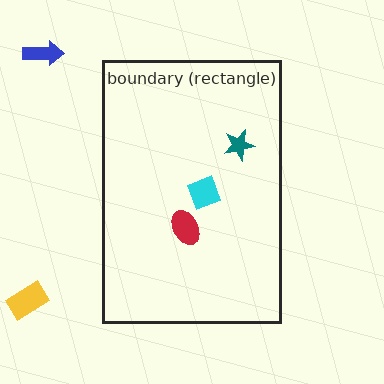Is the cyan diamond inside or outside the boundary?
Inside.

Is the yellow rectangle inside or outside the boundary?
Outside.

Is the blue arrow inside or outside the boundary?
Outside.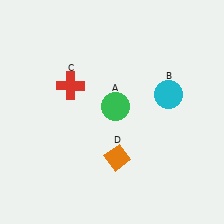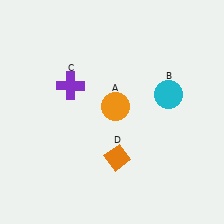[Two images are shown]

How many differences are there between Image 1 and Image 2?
There are 2 differences between the two images.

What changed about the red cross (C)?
In Image 1, C is red. In Image 2, it changed to purple.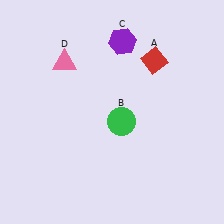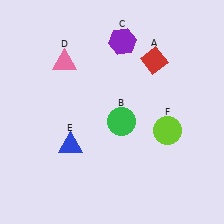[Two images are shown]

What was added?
A blue triangle (E), a lime circle (F) were added in Image 2.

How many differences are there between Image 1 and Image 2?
There are 2 differences between the two images.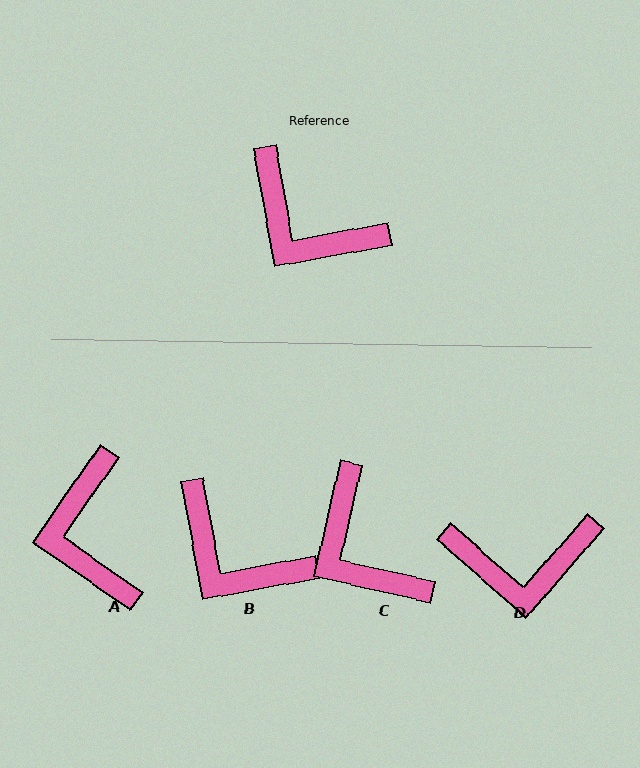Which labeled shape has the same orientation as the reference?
B.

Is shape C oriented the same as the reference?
No, it is off by about 23 degrees.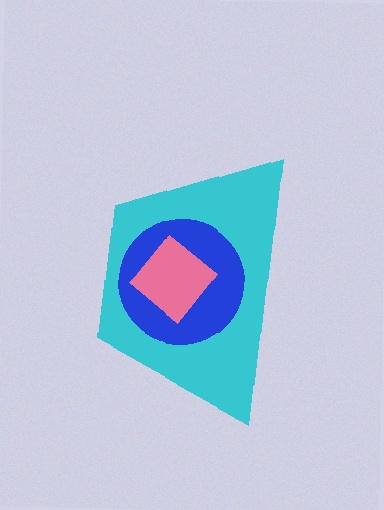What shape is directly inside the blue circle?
The pink diamond.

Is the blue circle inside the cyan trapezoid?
Yes.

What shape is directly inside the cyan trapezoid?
The blue circle.